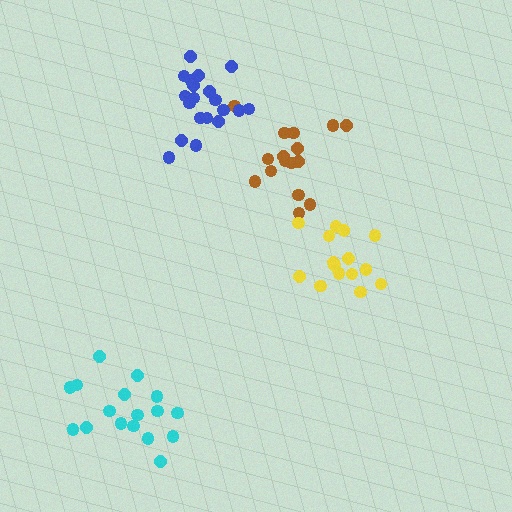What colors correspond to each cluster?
The clusters are colored: brown, blue, cyan, yellow.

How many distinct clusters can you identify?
There are 4 distinct clusters.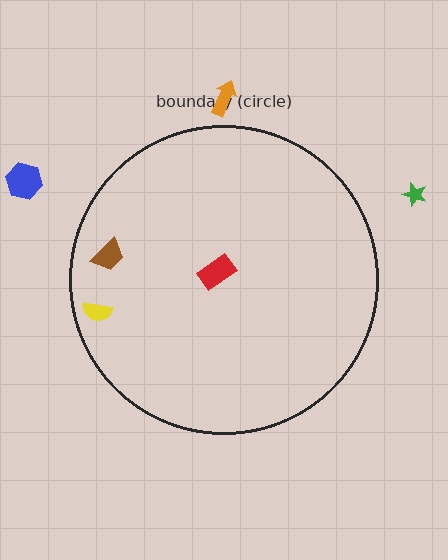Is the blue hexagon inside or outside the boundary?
Outside.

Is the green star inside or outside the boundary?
Outside.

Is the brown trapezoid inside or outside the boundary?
Inside.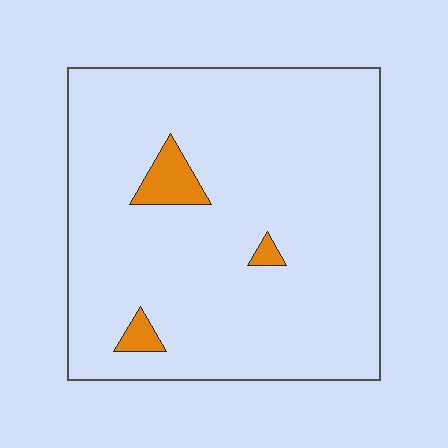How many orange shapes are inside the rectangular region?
3.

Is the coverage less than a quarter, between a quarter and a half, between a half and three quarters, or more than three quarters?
Less than a quarter.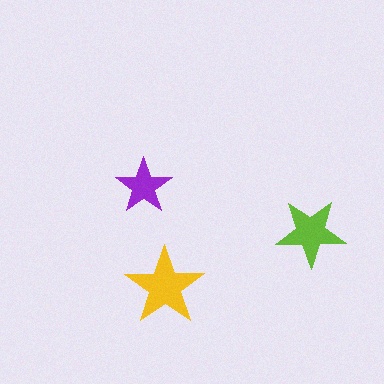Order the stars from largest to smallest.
the yellow one, the lime one, the purple one.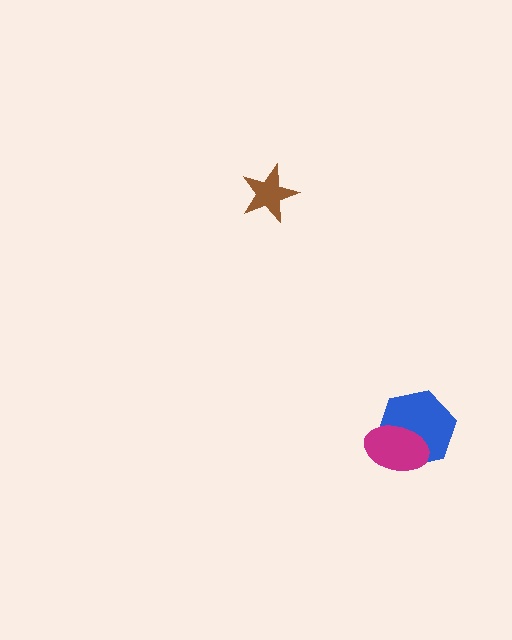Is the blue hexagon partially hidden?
Yes, it is partially covered by another shape.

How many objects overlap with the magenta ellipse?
1 object overlaps with the magenta ellipse.